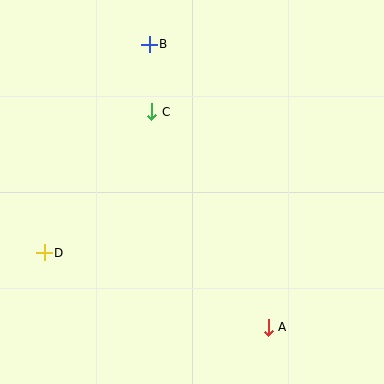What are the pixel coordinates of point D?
Point D is at (44, 253).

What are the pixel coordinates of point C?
Point C is at (152, 112).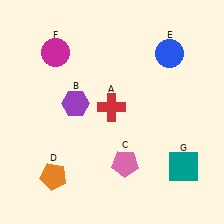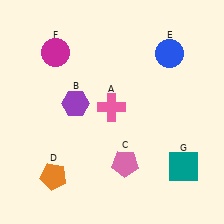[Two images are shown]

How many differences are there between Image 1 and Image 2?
There is 1 difference between the two images.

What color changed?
The cross (A) changed from red in Image 1 to pink in Image 2.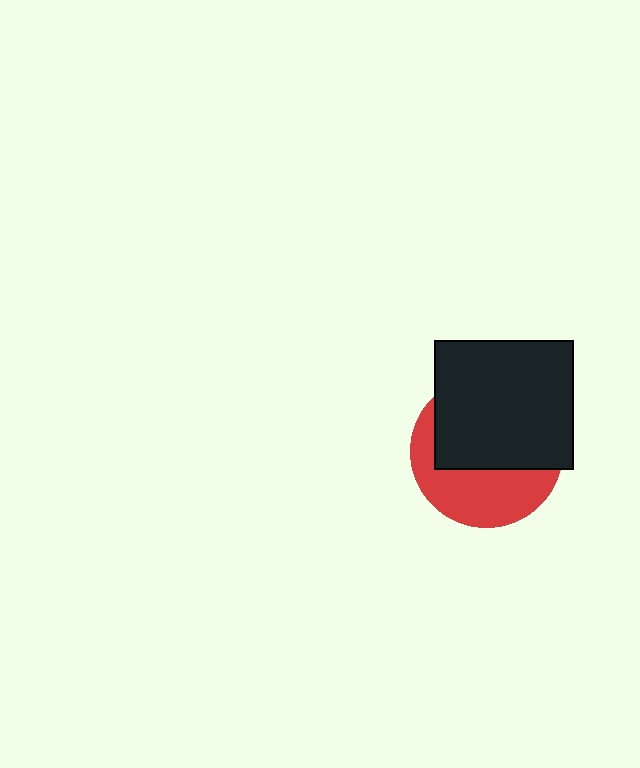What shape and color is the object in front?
The object in front is a black rectangle.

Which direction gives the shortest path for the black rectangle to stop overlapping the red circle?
Moving up gives the shortest separation.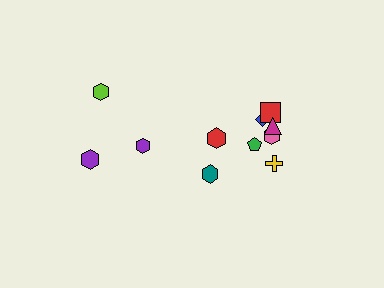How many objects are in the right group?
There are 8 objects.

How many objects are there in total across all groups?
There are 11 objects.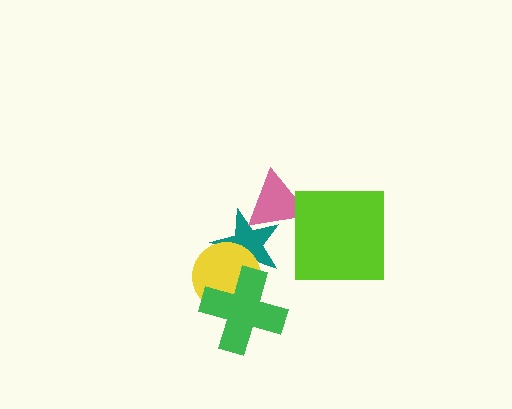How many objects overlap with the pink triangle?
2 objects overlap with the pink triangle.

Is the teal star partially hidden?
Yes, it is partially covered by another shape.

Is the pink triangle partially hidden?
Yes, it is partially covered by another shape.